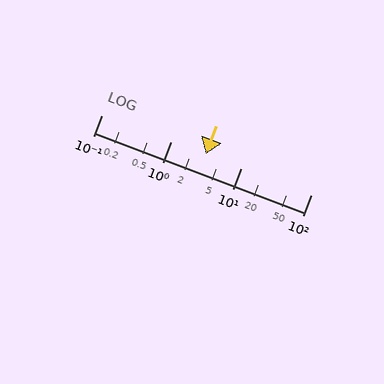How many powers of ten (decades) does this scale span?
The scale spans 3 decades, from 0.1 to 100.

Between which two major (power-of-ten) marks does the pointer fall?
The pointer is between 1 and 10.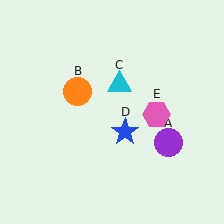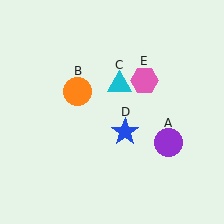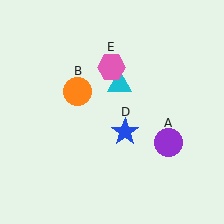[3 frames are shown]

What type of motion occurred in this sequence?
The pink hexagon (object E) rotated counterclockwise around the center of the scene.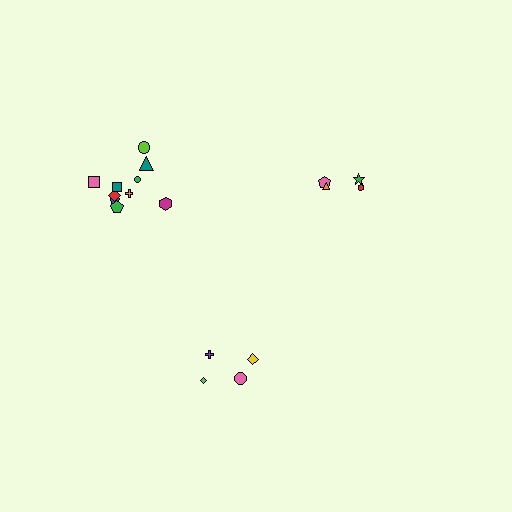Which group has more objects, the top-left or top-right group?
The top-left group.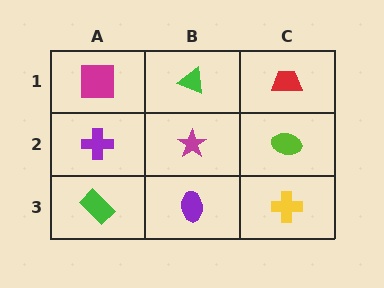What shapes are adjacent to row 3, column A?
A purple cross (row 2, column A), a purple ellipse (row 3, column B).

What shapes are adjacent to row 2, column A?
A magenta square (row 1, column A), a green rectangle (row 3, column A), a magenta star (row 2, column B).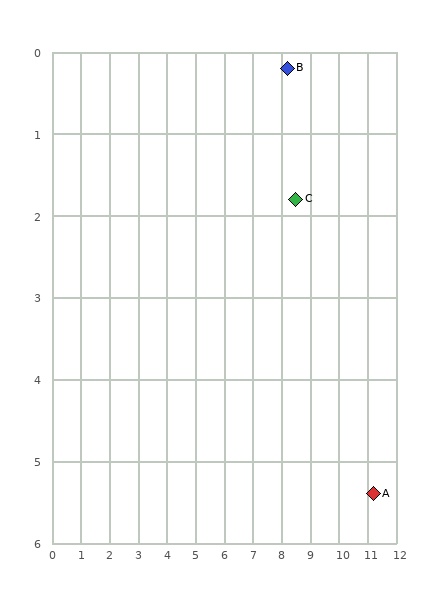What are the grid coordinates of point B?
Point B is at approximately (8.2, 0.2).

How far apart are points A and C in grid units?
Points A and C are about 4.5 grid units apart.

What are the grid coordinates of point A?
Point A is at approximately (11.2, 5.4).